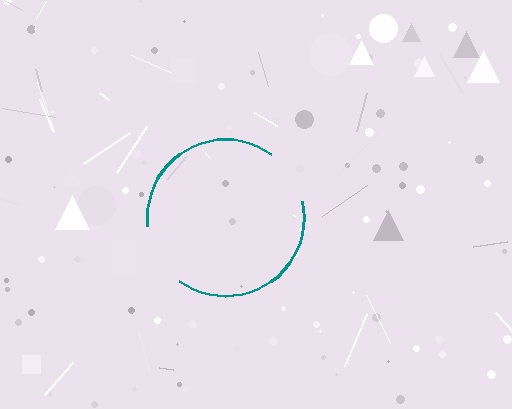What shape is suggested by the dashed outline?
The dashed outline suggests a circle.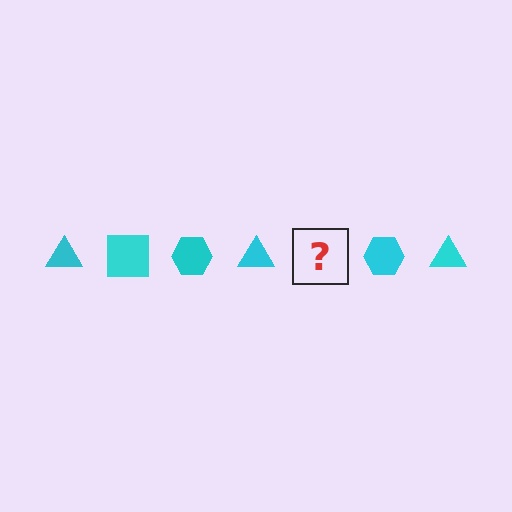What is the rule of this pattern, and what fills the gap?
The rule is that the pattern cycles through triangle, square, hexagon shapes in cyan. The gap should be filled with a cyan square.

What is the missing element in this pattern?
The missing element is a cyan square.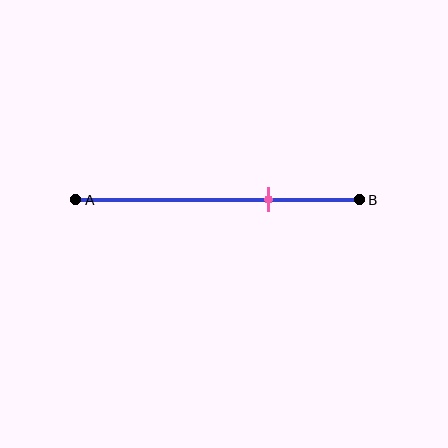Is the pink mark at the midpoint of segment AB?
No, the mark is at about 70% from A, not at the 50% midpoint.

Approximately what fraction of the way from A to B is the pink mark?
The pink mark is approximately 70% of the way from A to B.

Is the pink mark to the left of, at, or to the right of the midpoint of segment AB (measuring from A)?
The pink mark is to the right of the midpoint of segment AB.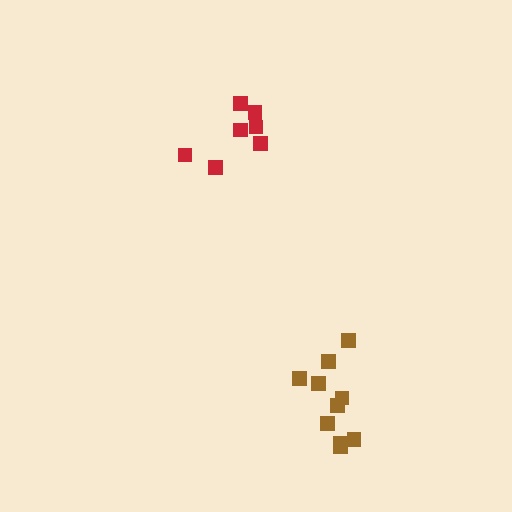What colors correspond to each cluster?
The clusters are colored: brown, red.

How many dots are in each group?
Group 1: 10 dots, Group 2: 7 dots (17 total).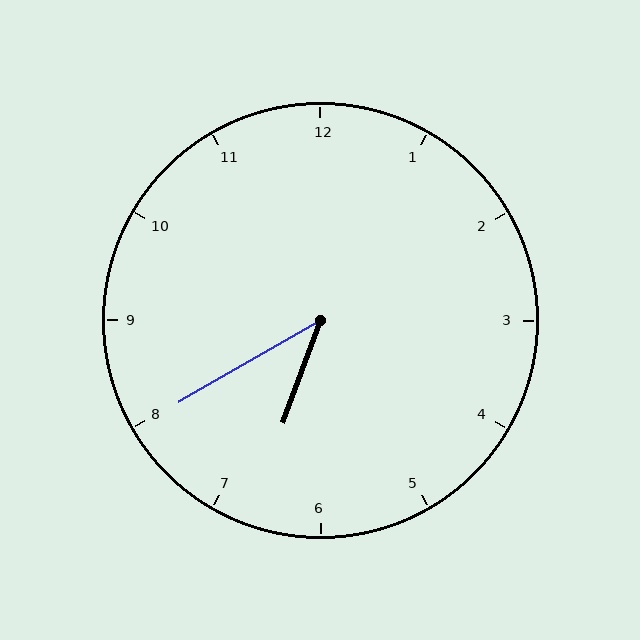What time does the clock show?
6:40.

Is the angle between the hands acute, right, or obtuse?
It is acute.